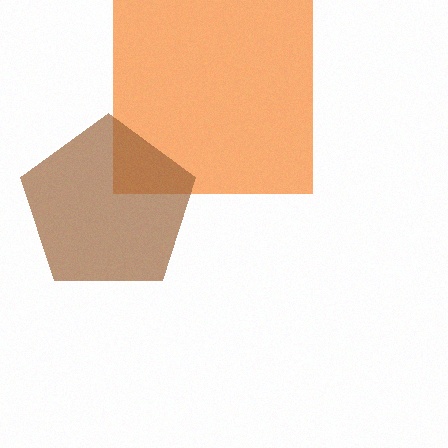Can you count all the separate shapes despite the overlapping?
Yes, there are 2 separate shapes.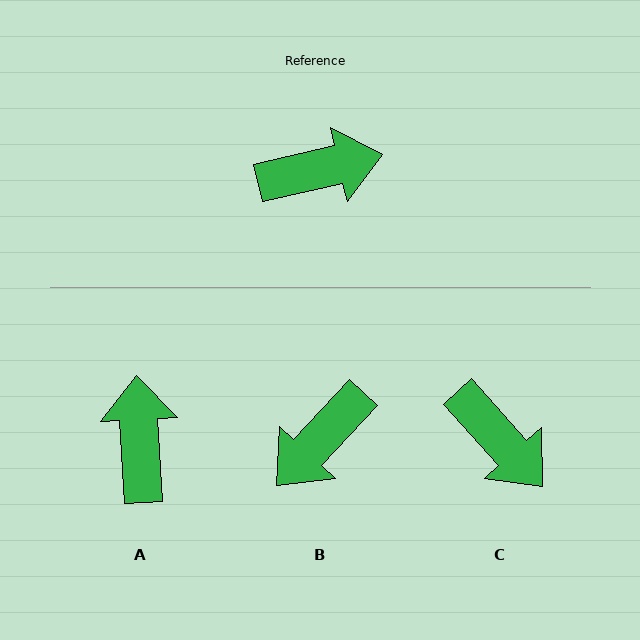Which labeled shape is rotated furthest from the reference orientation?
B, about 146 degrees away.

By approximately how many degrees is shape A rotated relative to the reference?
Approximately 80 degrees counter-clockwise.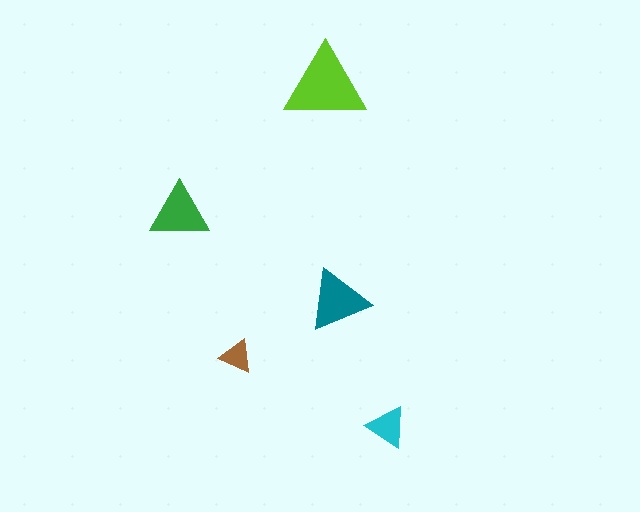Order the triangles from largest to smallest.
the lime one, the teal one, the green one, the cyan one, the brown one.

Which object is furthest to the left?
The green triangle is leftmost.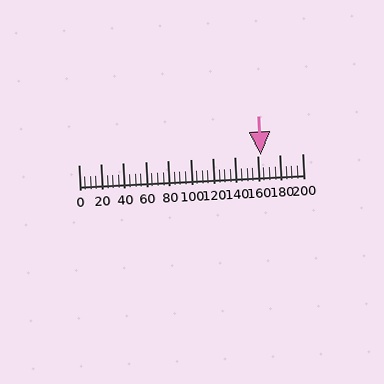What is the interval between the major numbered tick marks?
The major tick marks are spaced 20 units apart.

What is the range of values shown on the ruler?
The ruler shows values from 0 to 200.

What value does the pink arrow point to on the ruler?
The pink arrow points to approximately 163.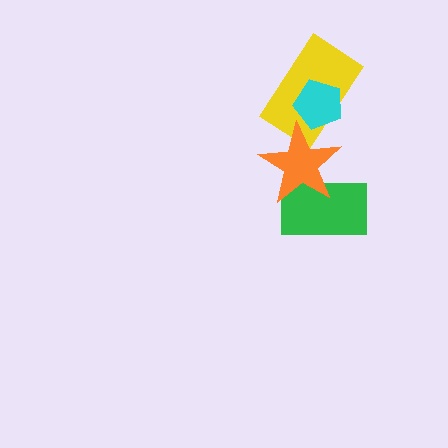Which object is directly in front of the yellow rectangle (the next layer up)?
The cyan pentagon is directly in front of the yellow rectangle.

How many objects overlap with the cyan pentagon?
2 objects overlap with the cyan pentagon.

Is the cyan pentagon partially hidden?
Yes, it is partially covered by another shape.